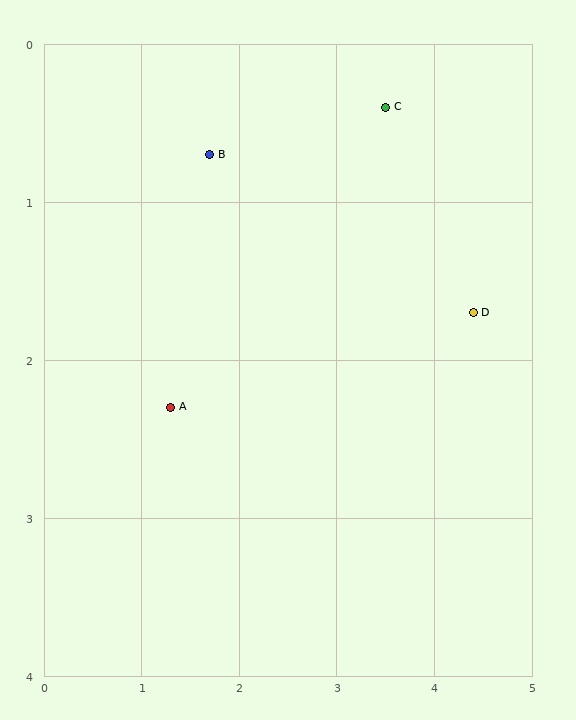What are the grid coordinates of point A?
Point A is at approximately (1.3, 2.3).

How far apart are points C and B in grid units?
Points C and B are about 1.8 grid units apart.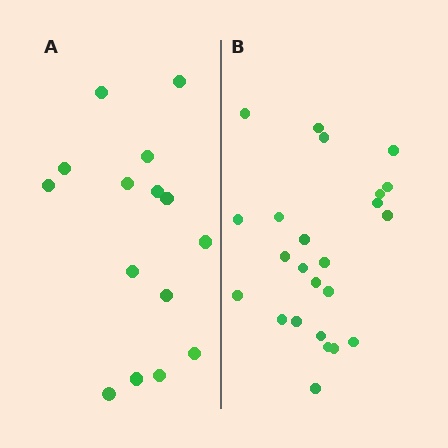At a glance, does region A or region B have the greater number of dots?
Region B (the right region) has more dots.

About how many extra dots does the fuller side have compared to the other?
Region B has roughly 8 or so more dots than region A.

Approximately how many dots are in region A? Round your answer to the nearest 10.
About 20 dots. (The exact count is 15, which rounds to 20.)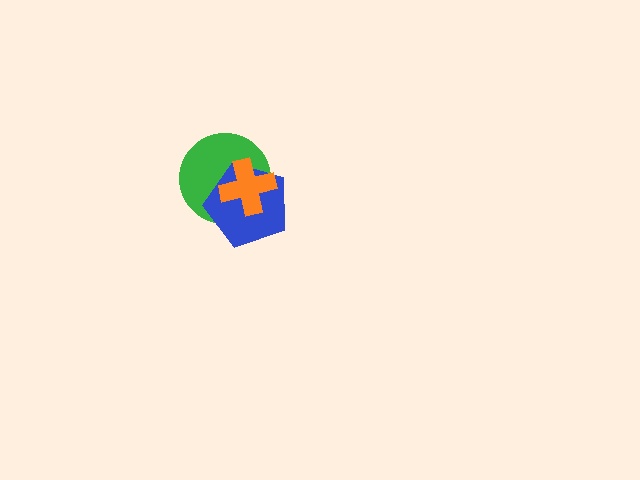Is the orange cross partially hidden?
No, no other shape covers it.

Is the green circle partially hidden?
Yes, it is partially covered by another shape.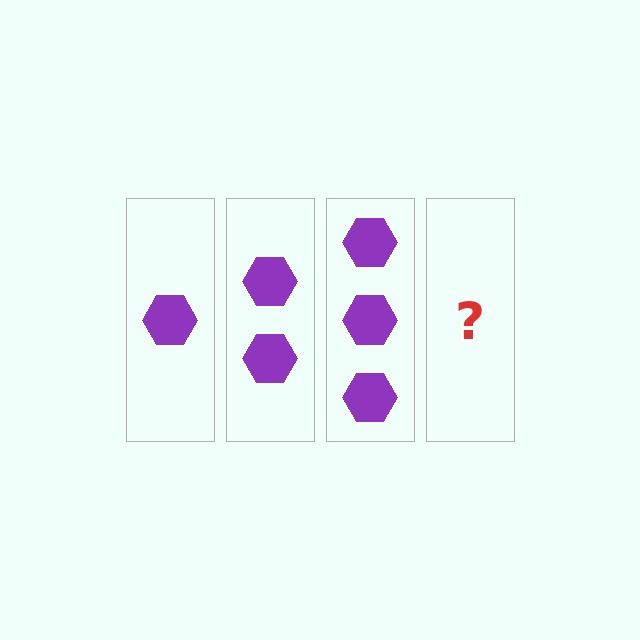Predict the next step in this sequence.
The next step is 4 hexagons.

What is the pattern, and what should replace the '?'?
The pattern is that each step adds one more hexagon. The '?' should be 4 hexagons.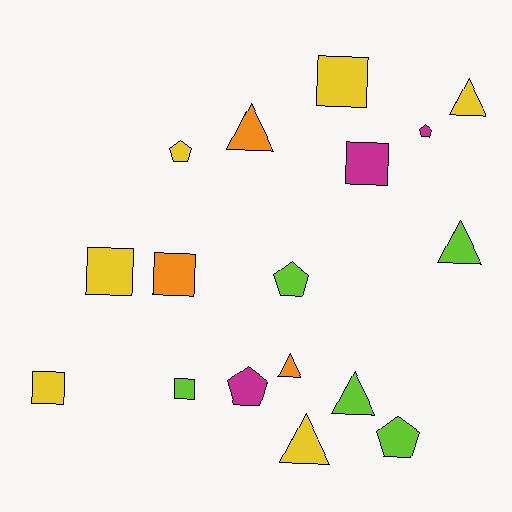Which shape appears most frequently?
Triangle, with 6 objects.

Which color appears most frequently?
Yellow, with 6 objects.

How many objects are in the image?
There are 17 objects.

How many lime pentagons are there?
There are 2 lime pentagons.